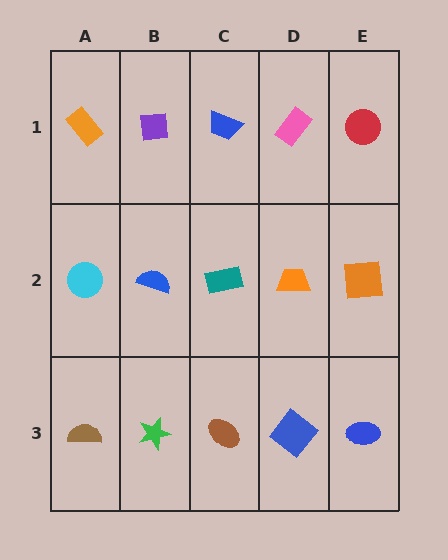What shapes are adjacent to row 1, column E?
An orange square (row 2, column E), a pink rectangle (row 1, column D).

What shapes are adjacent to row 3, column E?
An orange square (row 2, column E), a blue diamond (row 3, column D).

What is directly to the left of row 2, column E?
An orange trapezoid.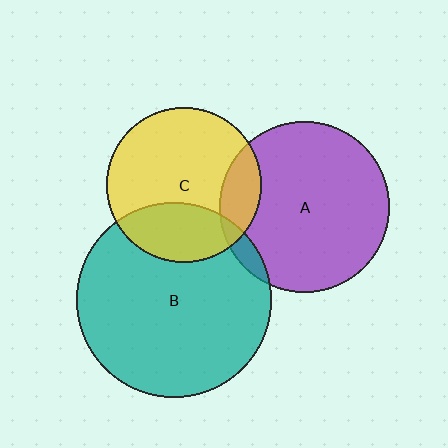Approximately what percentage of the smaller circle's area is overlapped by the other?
Approximately 30%.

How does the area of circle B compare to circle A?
Approximately 1.3 times.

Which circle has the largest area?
Circle B (teal).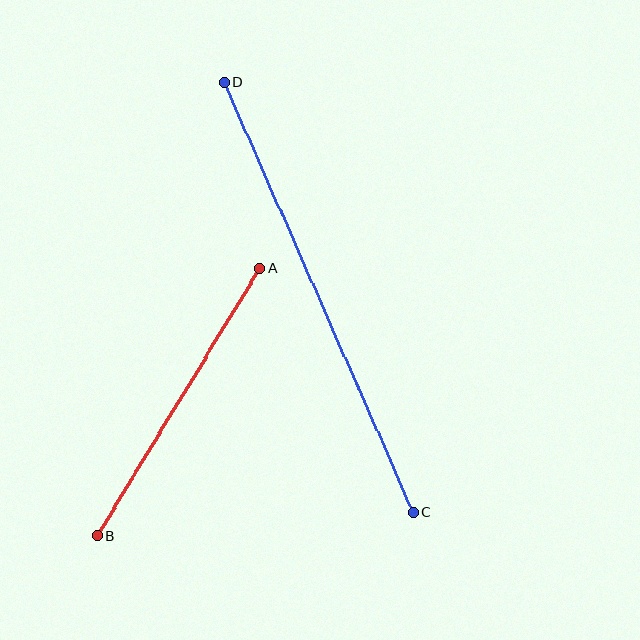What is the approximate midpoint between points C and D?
The midpoint is at approximately (318, 297) pixels.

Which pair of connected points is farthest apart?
Points C and D are farthest apart.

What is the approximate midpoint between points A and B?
The midpoint is at approximately (179, 402) pixels.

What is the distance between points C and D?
The distance is approximately 469 pixels.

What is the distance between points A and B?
The distance is approximately 313 pixels.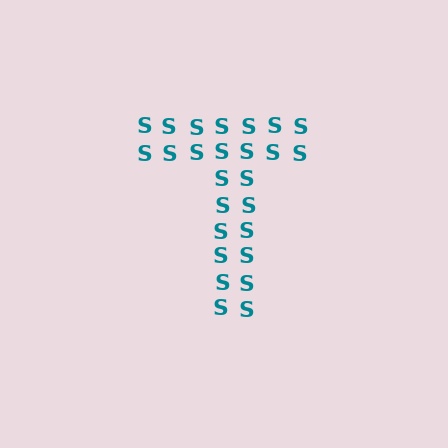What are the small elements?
The small elements are letter S's.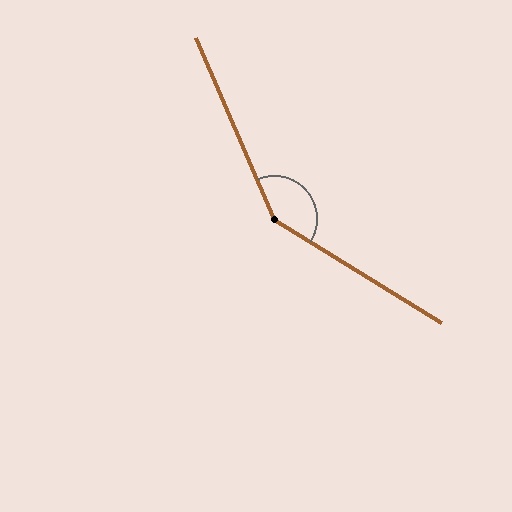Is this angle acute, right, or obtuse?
It is obtuse.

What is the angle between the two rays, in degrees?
Approximately 145 degrees.